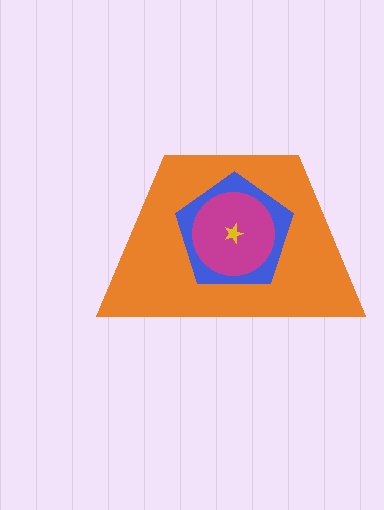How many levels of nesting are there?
4.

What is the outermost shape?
The orange trapezoid.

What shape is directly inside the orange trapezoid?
The blue pentagon.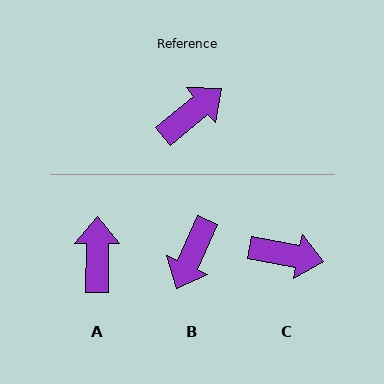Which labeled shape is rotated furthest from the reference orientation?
B, about 154 degrees away.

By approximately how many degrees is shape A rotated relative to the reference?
Approximately 50 degrees counter-clockwise.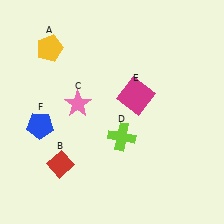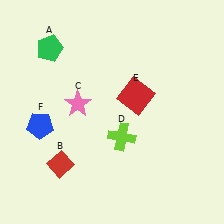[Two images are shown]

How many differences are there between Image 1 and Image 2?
There are 2 differences between the two images.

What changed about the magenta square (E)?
In Image 1, E is magenta. In Image 2, it changed to red.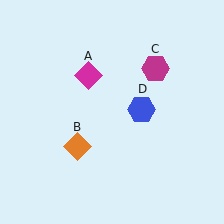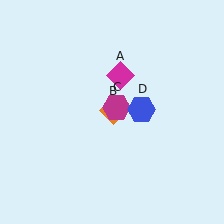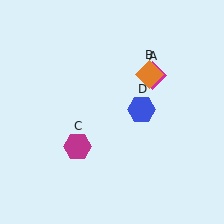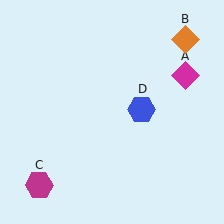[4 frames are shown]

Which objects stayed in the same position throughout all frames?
Blue hexagon (object D) remained stationary.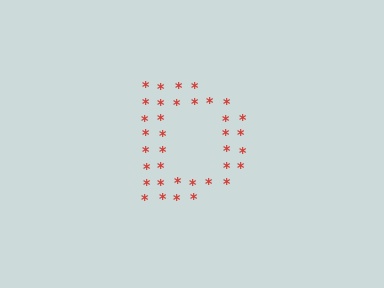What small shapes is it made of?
It is made of small asterisks.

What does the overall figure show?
The overall figure shows the letter D.